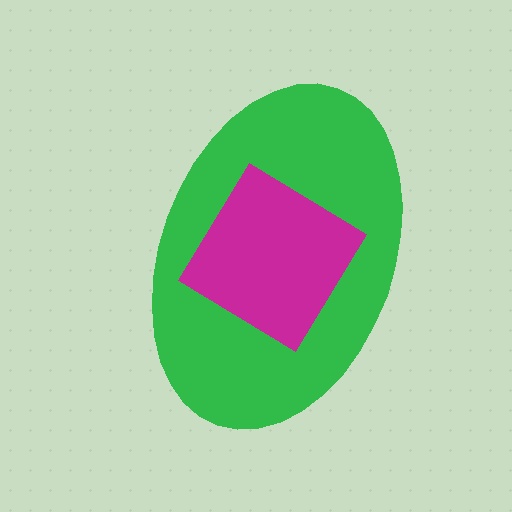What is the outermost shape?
The green ellipse.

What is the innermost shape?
The magenta diamond.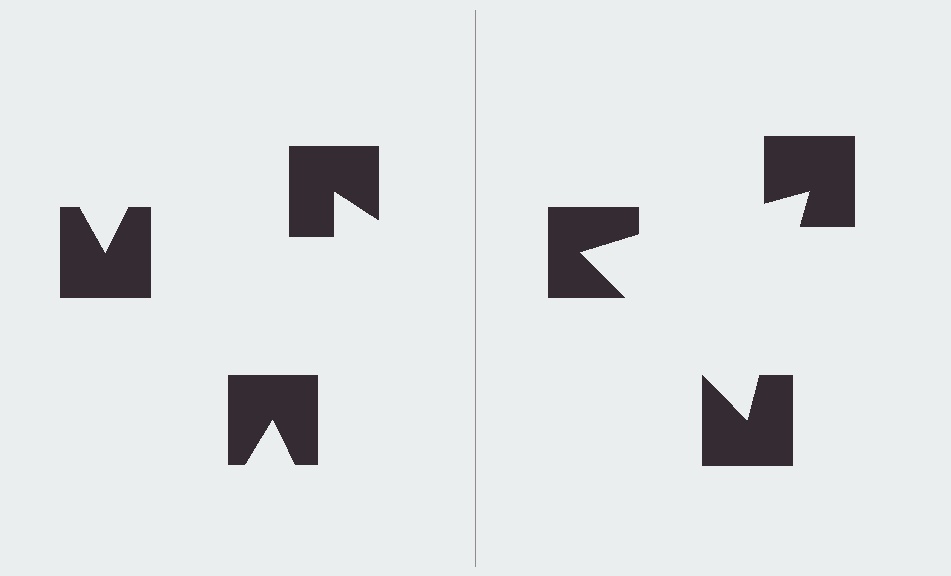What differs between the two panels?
The notched squares are positioned identically on both sides; only the wedge orientations differ. On the right they align to a triangle; on the left they are misaligned.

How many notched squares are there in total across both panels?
6 — 3 on each side.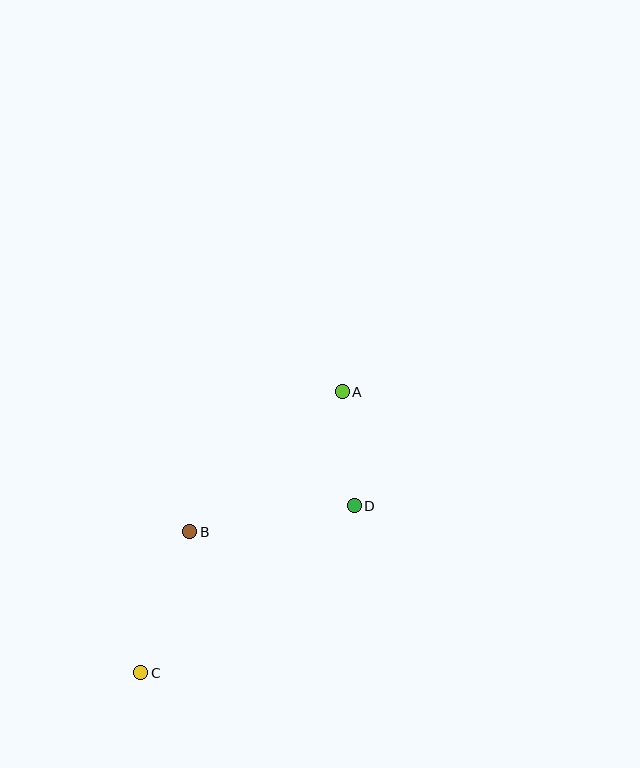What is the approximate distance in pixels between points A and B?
The distance between A and B is approximately 207 pixels.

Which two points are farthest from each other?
Points A and C are farthest from each other.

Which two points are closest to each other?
Points A and D are closest to each other.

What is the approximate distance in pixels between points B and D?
The distance between B and D is approximately 167 pixels.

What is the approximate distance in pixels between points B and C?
The distance between B and C is approximately 149 pixels.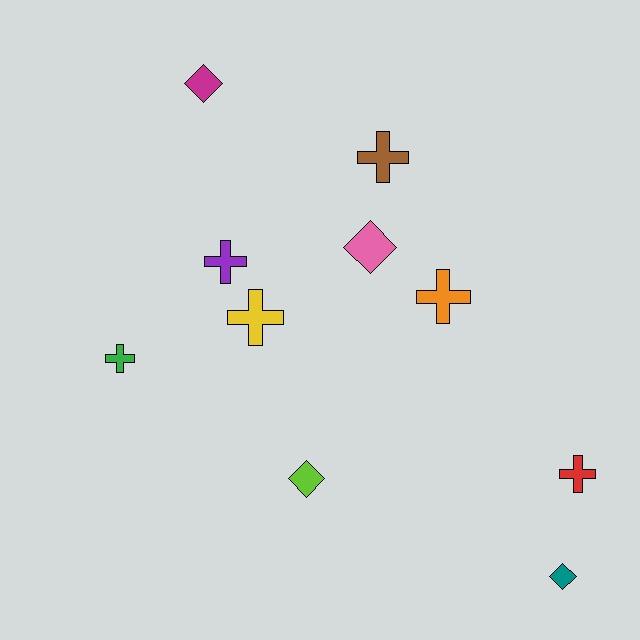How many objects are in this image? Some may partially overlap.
There are 10 objects.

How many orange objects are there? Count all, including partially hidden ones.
There is 1 orange object.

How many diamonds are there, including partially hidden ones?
There are 4 diamonds.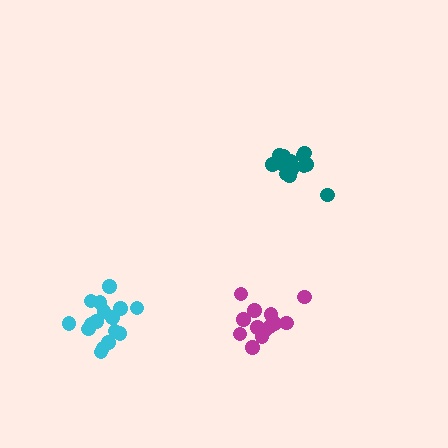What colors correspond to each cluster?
The clusters are colored: teal, magenta, cyan.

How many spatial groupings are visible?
There are 3 spatial groupings.